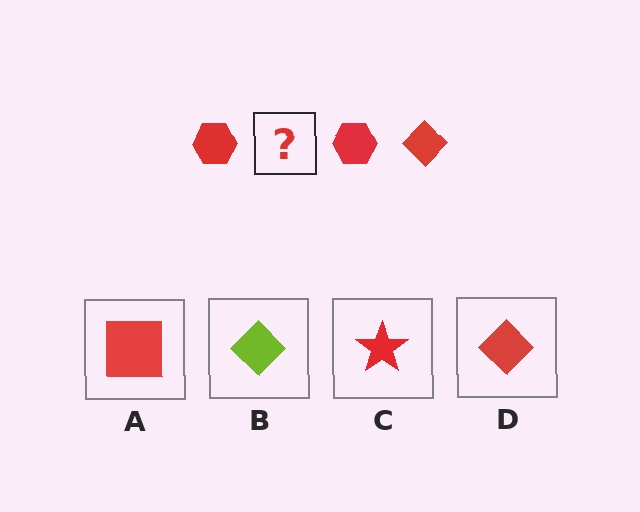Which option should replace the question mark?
Option D.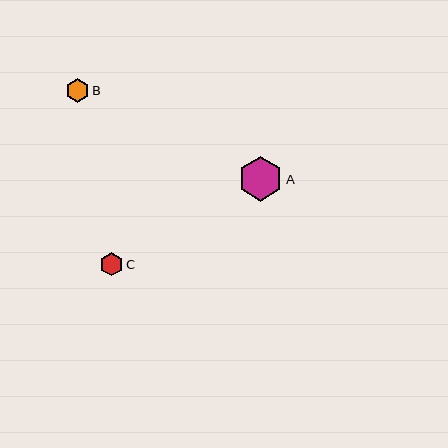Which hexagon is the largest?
Hexagon A is the largest with a size of approximately 45 pixels.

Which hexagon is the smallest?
Hexagon C is the smallest with a size of approximately 23 pixels.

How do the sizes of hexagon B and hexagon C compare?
Hexagon B and hexagon C are approximately the same size.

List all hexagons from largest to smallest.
From largest to smallest: A, B, C.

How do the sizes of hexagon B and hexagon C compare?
Hexagon B and hexagon C are approximately the same size.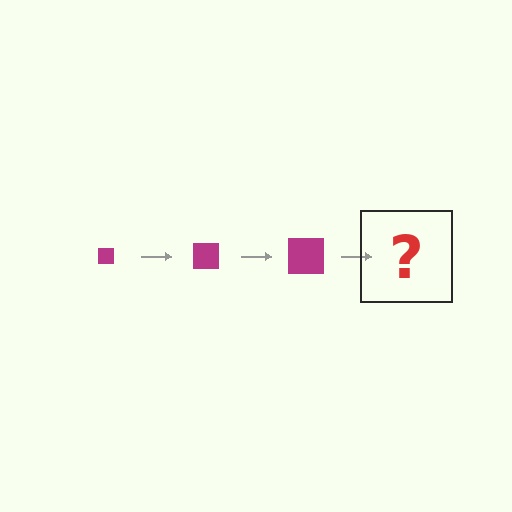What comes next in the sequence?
The next element should be a magenta square, larger than the previous one.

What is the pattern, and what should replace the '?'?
The pattern is that the square gets progressively larger each step. The '?' should be a magenta square, larger than the previous one.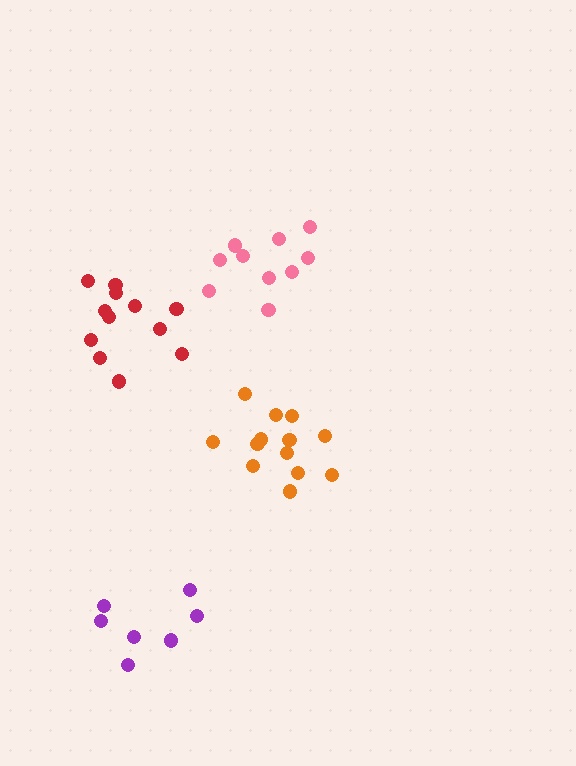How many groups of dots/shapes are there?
There are 4 groups.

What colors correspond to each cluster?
The clusters are colored: orange, purple, red, pink.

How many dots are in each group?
Group 1: 13 dots, Group 2: 7 dots, Group 3: 12 dots, Group 4: 10 dots (42 total).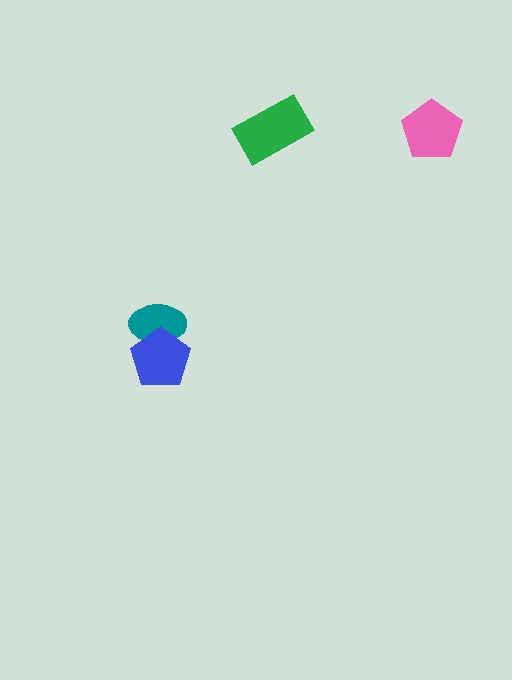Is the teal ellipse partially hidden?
Yes, it is partially covered by another shape.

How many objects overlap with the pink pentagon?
0 objects overlap with the pink pentagon.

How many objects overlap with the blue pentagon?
1 object overlaps with the blue pentagon.